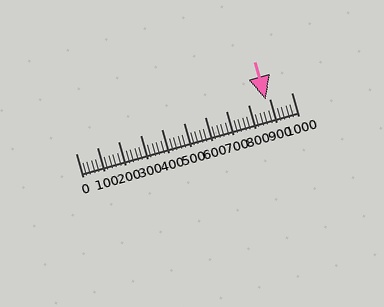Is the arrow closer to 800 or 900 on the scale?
The arrow is closer to 900.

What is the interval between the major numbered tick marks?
The major tick marks are spaced 100 units apart.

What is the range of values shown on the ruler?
The ruler shows values from 0 to 1000.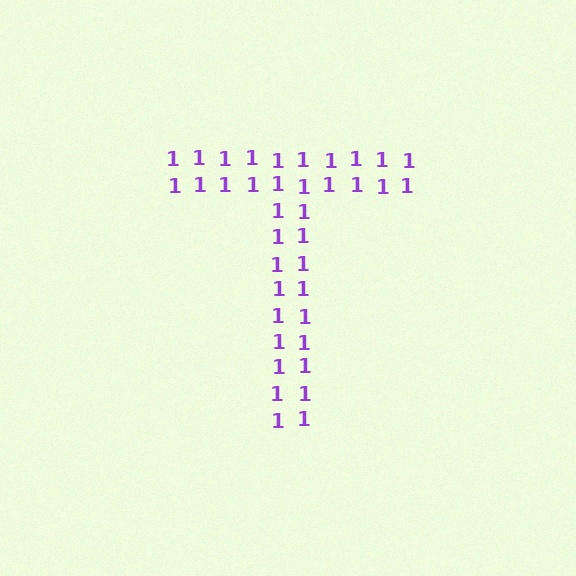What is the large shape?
The large shape is the letter T.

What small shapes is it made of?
It is made of small digit 1's.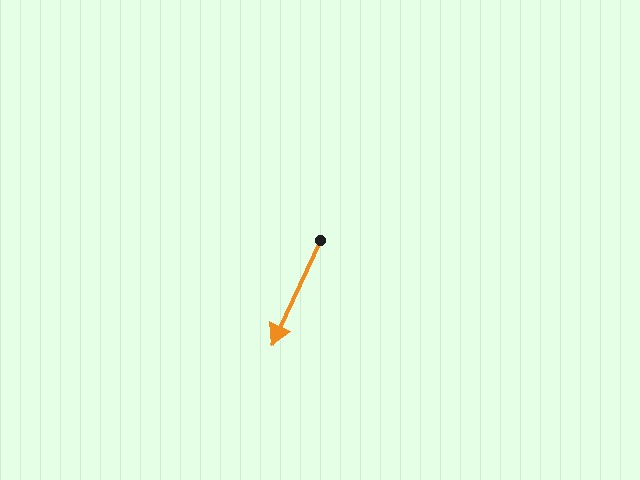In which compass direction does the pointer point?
Southwest.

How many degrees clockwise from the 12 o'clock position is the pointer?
Approximately 205 degrees.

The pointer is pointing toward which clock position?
Roughly 7 o'clock.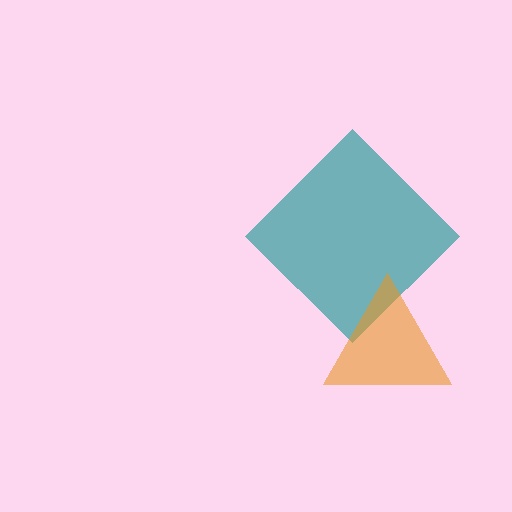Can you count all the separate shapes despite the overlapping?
Yes, there are 2 separate shapes.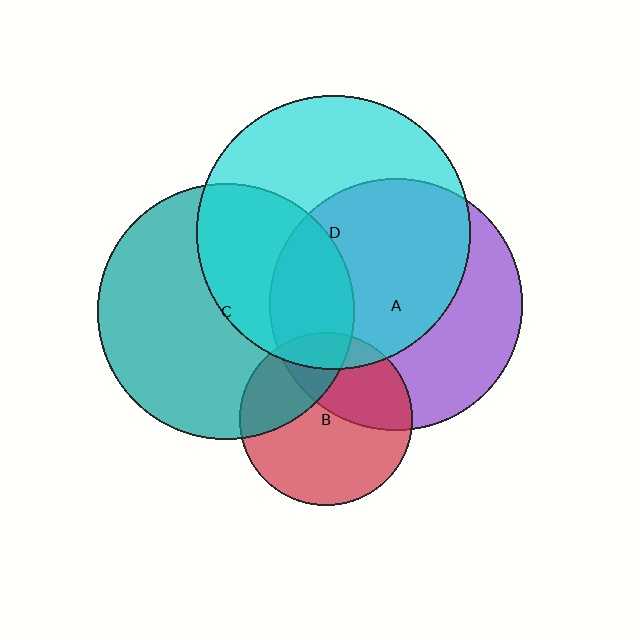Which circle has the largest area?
Circle D (cyan).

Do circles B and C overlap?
Yes.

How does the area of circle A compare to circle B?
Approximately 2.1 times.